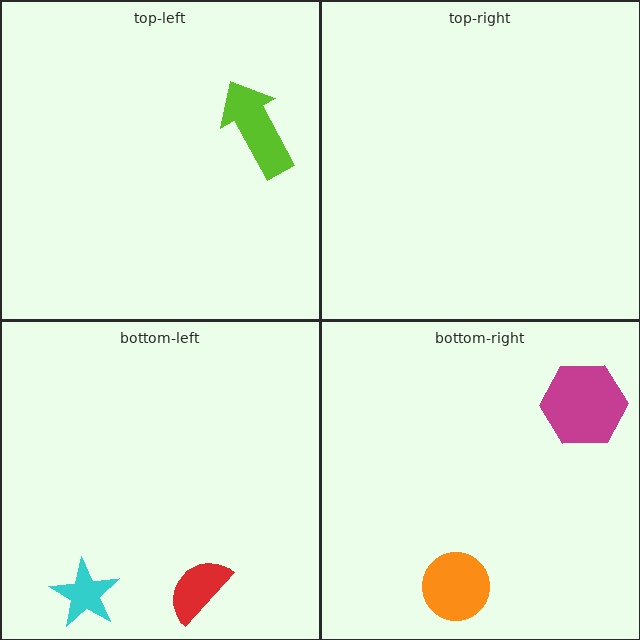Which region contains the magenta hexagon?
The bottom-right region.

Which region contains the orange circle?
The bottom-right region.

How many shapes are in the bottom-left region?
2.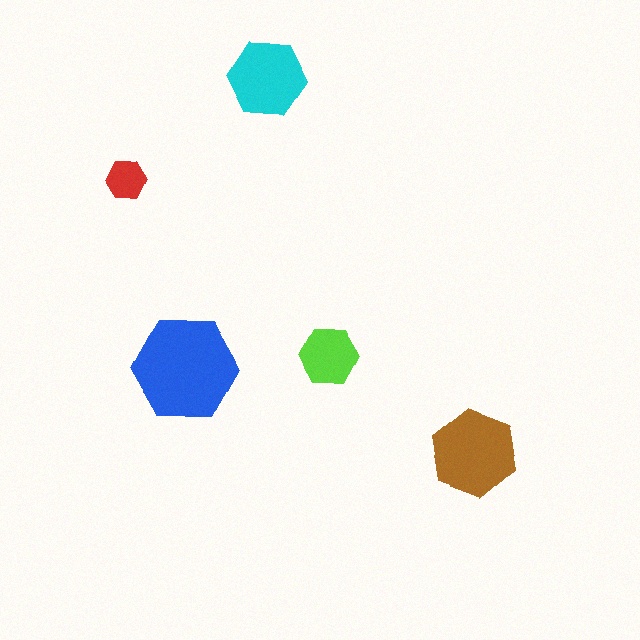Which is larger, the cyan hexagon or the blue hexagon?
The blue one.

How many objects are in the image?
There are 5 objects in the image.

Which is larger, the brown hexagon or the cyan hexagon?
The brown one.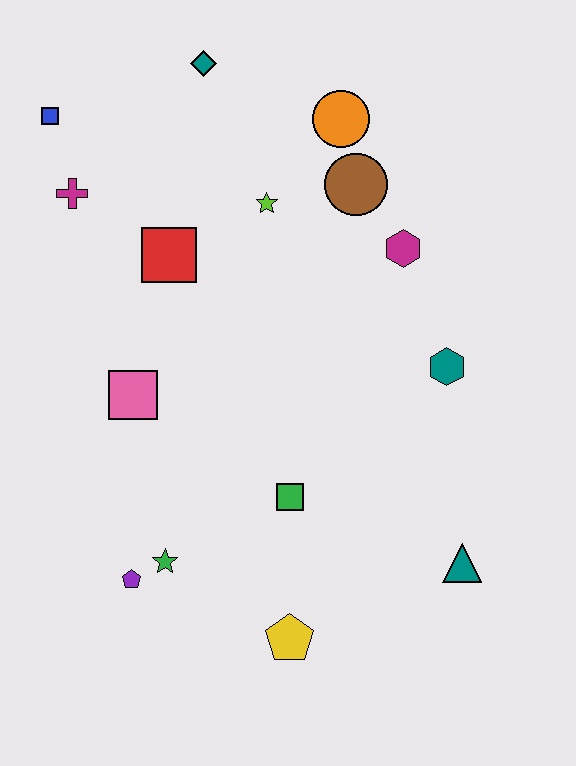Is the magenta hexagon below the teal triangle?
No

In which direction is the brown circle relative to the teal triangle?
The brown circle is above the teal triangle.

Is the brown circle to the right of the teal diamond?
Yes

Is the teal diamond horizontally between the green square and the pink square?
Yes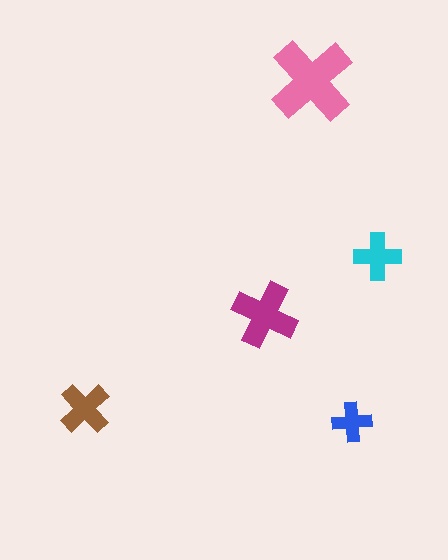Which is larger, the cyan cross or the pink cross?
The pink one.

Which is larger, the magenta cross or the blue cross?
The magenta one.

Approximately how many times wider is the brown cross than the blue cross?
About 1.5 times wider.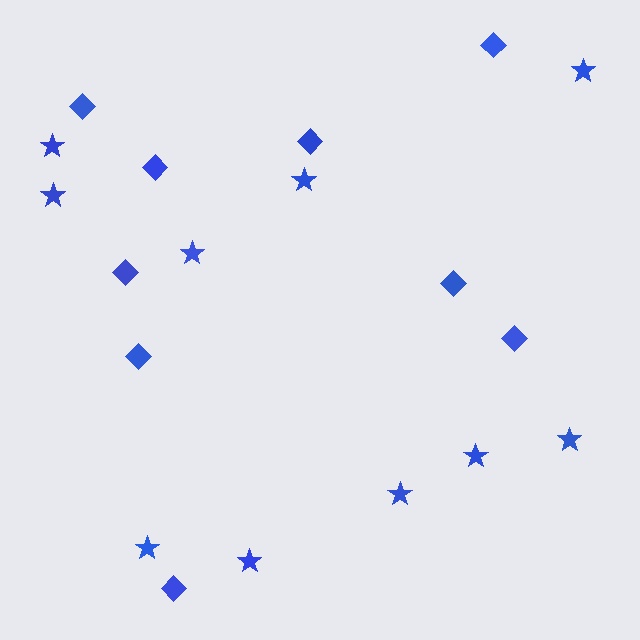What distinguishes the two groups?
There are 2 groups: one group of diamonds (9) and one group of stars (10).